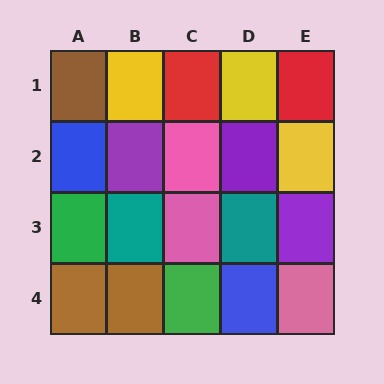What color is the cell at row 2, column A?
Blue.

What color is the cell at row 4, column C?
Green.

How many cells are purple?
3 cells are purple.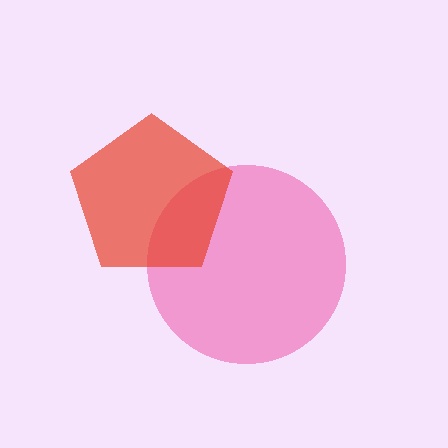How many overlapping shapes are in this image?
There are 2 overlapping shapes in the image.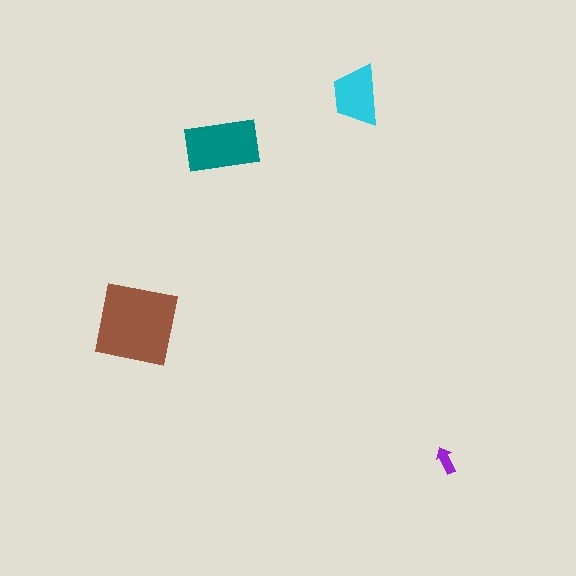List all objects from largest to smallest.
The brown square, the teal rectangle, the cyan trapezoid, the purple arrow.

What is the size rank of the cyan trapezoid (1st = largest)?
3rd.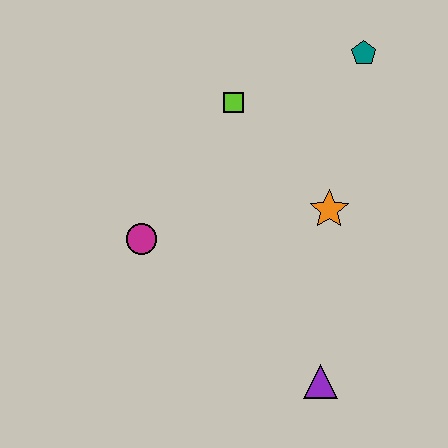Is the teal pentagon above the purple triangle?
Yes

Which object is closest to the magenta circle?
The lime square is closest to the magenta circle.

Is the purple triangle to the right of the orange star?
No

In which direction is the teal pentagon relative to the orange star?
The teal pentagon is above the orange star.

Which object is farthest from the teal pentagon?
The purple triangle is farthest from the teal pentagon.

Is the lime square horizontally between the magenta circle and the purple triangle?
Yes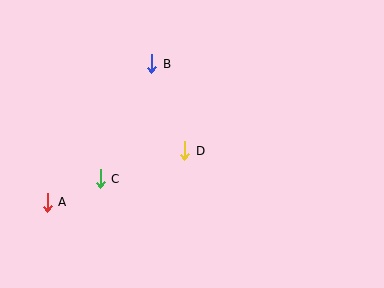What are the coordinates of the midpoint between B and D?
The midpoint between B and D is at (168, 107).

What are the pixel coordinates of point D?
Point D is at (185, 151).